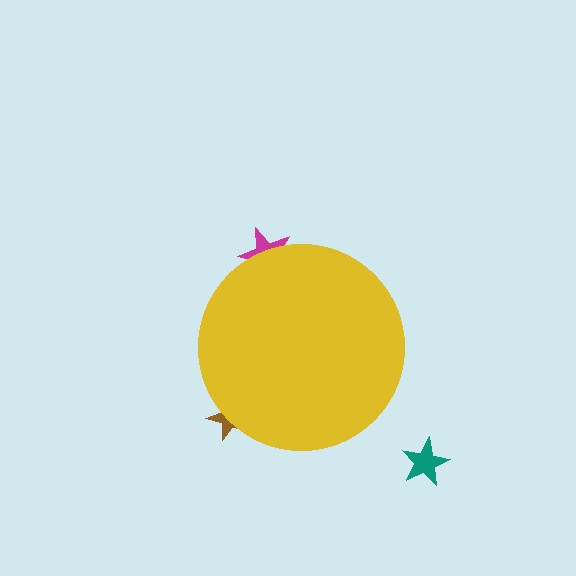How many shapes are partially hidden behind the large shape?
2 shapes are partially hidden.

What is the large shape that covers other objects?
A yellow circle.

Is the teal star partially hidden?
No, the teal star is fully visible.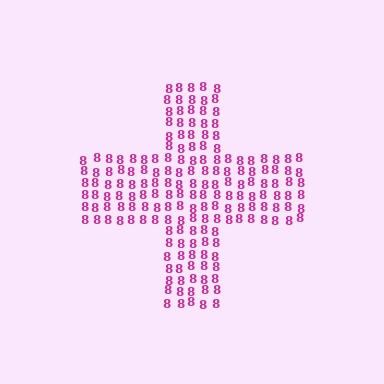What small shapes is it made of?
It is made of small digit 8's.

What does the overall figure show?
The overall figure shows a cross.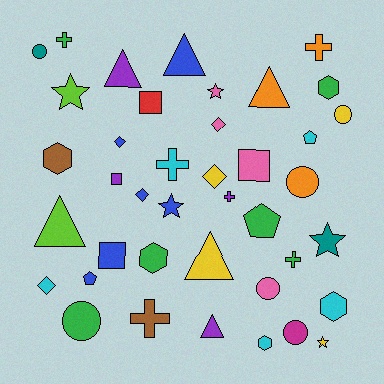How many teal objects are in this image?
There are 2 teal objects.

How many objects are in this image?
There are 40 objects.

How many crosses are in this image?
There are 6 crosses.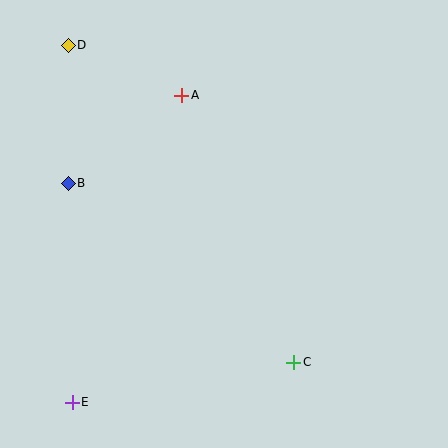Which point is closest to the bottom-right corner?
Point C is closest to the bottom-right corner.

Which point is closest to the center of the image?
Point A at (182, 95) is closest to the center.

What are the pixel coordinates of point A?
Point A is at (182, 95).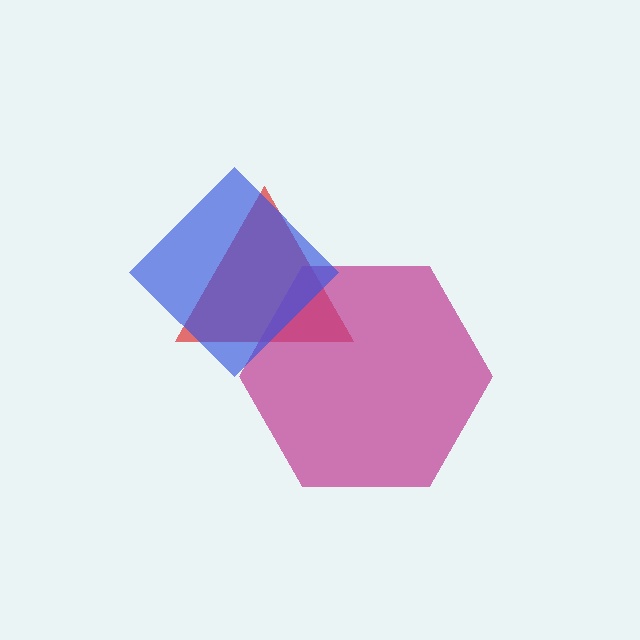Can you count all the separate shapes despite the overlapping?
Yes, there are 3 separate shapes.